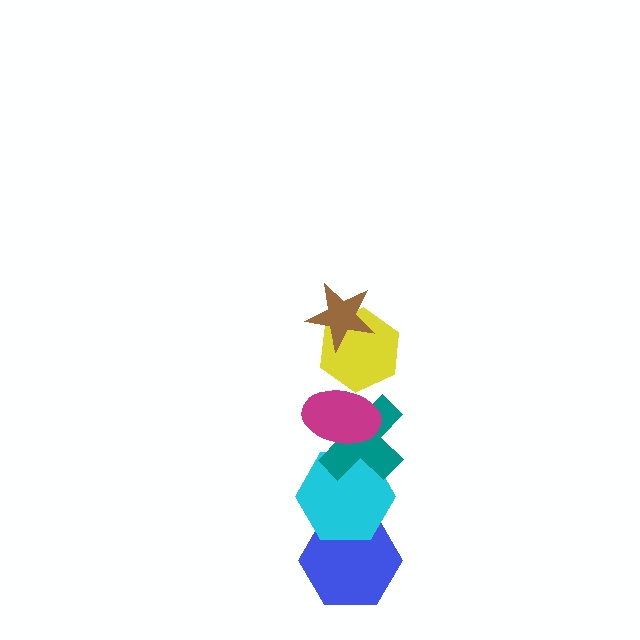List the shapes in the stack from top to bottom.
From top to bottom: the brown star, the yellow hexagon, the magenta ellipse, the teal cross, the cyan hexagon, the blue hexagon.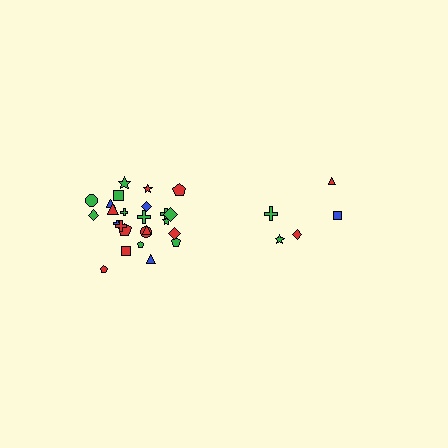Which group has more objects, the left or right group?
The left group.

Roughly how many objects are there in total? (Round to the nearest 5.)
Roughly 30 objects in total.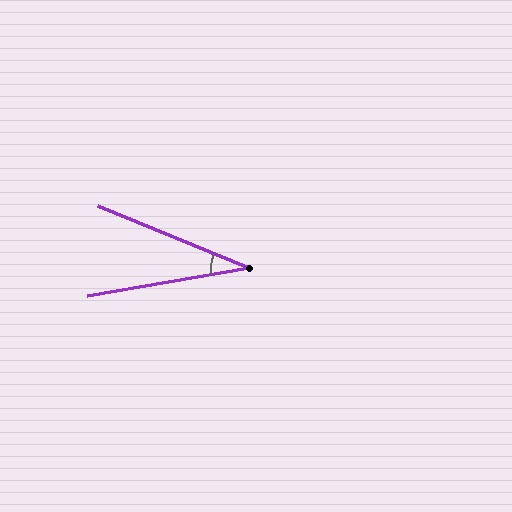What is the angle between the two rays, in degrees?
Approximately 32 degrees.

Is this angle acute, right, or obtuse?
It is acute.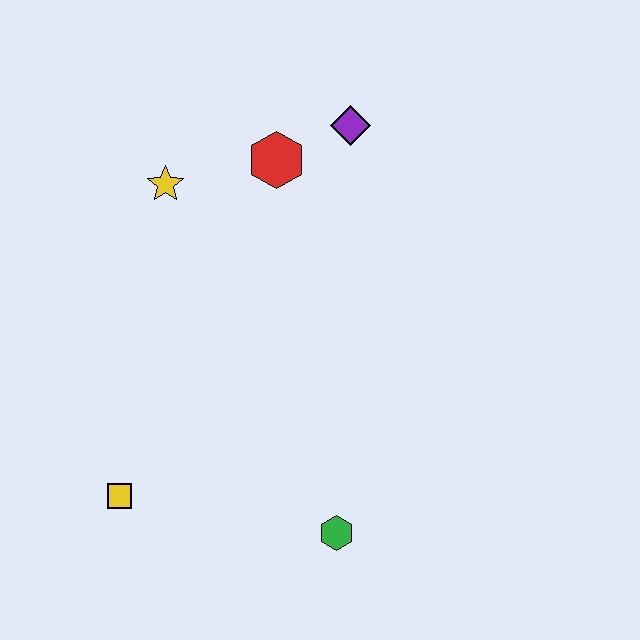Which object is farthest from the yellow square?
The purple diamond is farthest from the yellow square.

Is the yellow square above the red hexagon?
No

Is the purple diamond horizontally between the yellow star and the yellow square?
No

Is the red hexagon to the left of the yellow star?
No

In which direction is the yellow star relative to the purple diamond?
The yellow star is to the left of the purple diamond.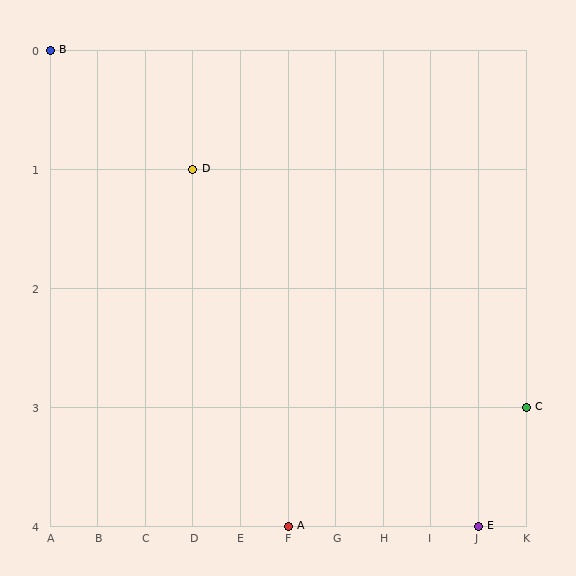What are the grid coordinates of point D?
Point D is at grid coordinates (D, 1).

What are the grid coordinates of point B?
Point B is at grid coordinates (A, 0).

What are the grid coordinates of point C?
Point C is at grid coordinates (K, 3).